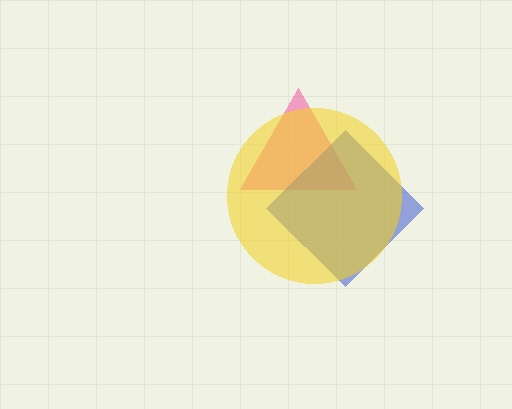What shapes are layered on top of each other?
The layered shapes are: a pink triangle, a blue diamond, a yellow circle.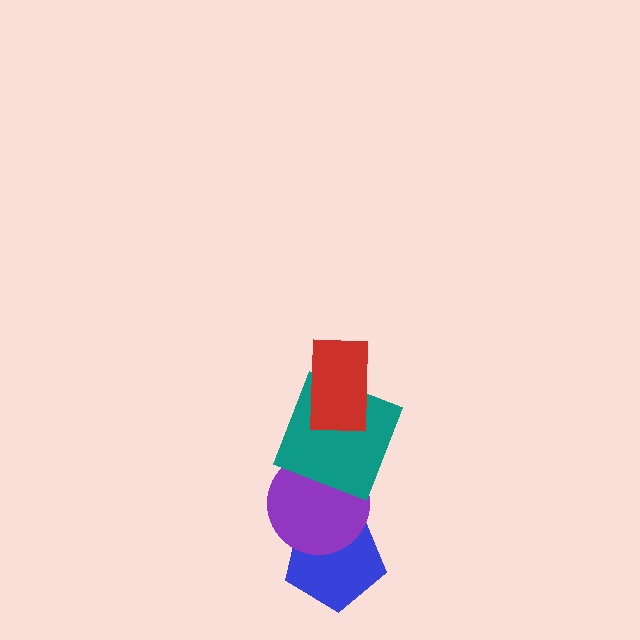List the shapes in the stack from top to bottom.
From top to bottom: the red rectangle, the teal square, the purple circle, the blue pentagon.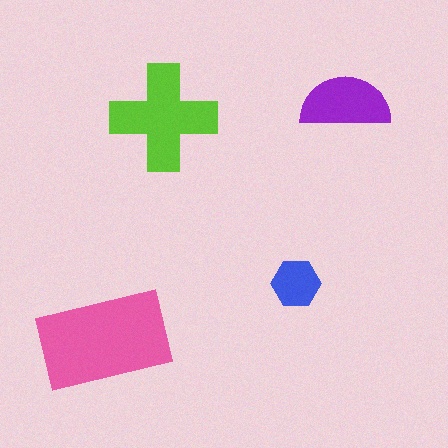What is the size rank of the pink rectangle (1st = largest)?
1st.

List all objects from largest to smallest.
The pink rectangle, the lime cross, the purple semicircle, the blue hexagon.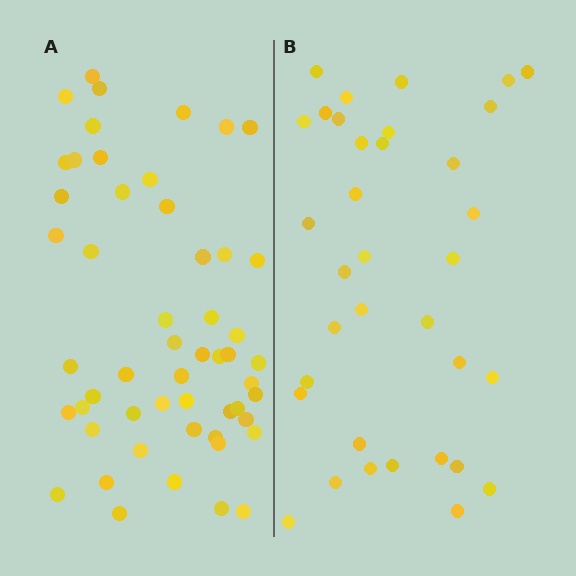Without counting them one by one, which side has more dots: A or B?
Region A (the left region) has more dots.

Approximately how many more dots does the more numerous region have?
Region A has approximately 20 more dots than region B.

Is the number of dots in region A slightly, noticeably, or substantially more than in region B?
Region A has substantially more. The ratio is roughly 1.5 to 1.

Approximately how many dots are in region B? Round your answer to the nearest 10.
About 40 dots. (The exact count is 35, which rounds to 40.)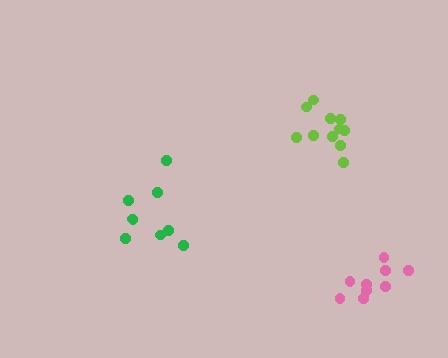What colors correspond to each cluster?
The clusters are colored: green, lime, pink.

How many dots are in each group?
Group 1: 9 dots, Group 2: 11 dots, Group 3: 9 dots (29 total).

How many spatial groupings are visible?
There are 3 spatial groupings.